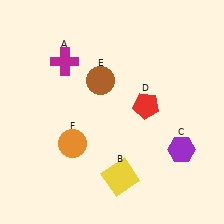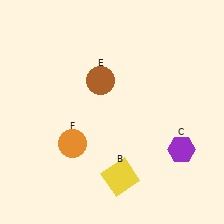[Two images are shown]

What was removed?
The red pentagon (D), the magenta cross (A) were removed in Image 2.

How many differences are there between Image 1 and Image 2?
There are 2 differences between the two images.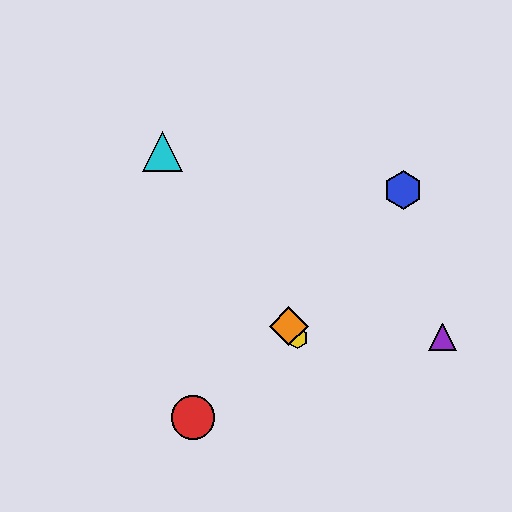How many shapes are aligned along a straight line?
4 shapes (the green triangle, the yellow hexagon, the orange diamond, the cyan triangle) are aligned along a straight line.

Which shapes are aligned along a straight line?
The green triangle, the yellow hexagon, the orange diamond, the cyan triangle are aligned along a straight line.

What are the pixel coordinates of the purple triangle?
The purple triangle is at (442, 337).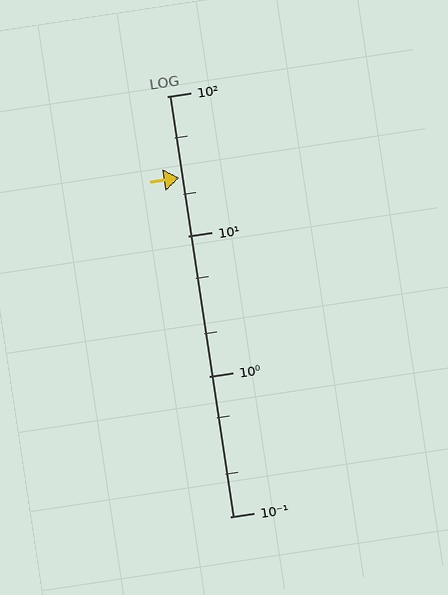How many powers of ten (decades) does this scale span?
The scale spans 3 decades, from 0.1 to 100.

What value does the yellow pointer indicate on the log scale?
The pointer indicates approximately 26.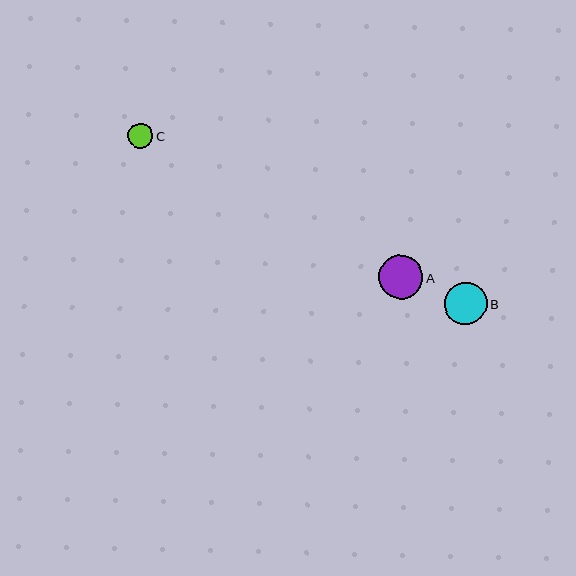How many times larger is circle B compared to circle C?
Circle B is approximately 1.7 times the size of circle C.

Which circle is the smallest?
Circle C is the smallest with a size of approximately 25 pixels.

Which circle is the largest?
Circle A is the largest with a size of approximately 44 pixels.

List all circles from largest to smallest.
From largest to smallest: A, B, C.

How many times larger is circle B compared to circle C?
Circle B is approximately 1.7 times the size of circle C.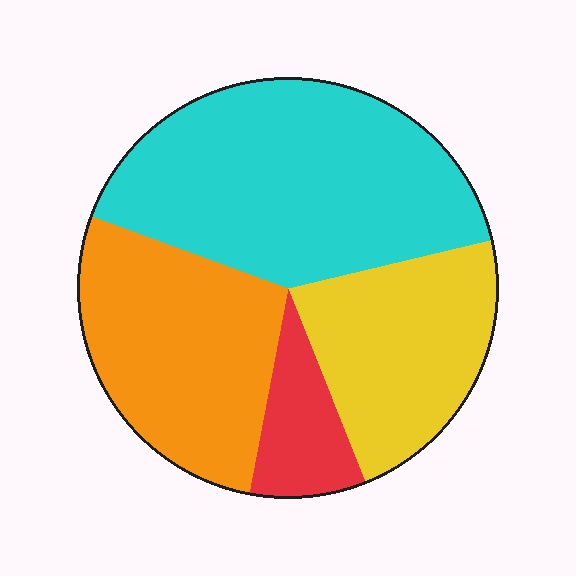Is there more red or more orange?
Orange.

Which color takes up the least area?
Red, at roughly 10%.